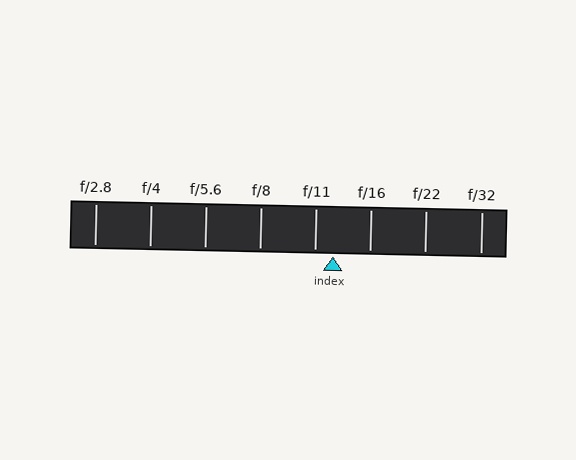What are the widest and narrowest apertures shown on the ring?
The widest aperture shown is f/2.8 and the narrowest is f/32.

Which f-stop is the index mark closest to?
The index mark is closest to f/11.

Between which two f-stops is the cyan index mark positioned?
The index mark is between f/11 and f/16.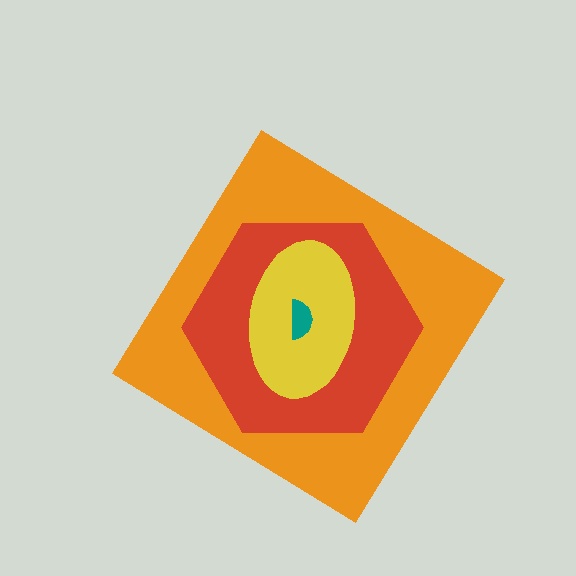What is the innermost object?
The teal semicircle.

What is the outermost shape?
The orange diamond.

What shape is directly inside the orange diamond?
The red hexagon.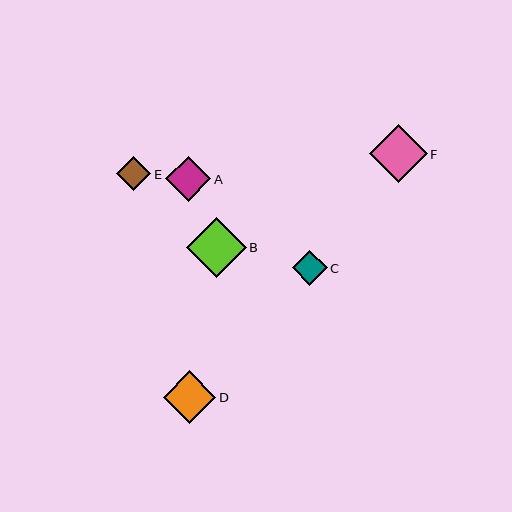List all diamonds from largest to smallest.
From largest to smallest: B, F, D, A, C, E.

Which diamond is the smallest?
Diamond E is the smallest with a size of approximately 34 pixels.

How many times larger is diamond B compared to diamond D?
Diamond B is approximately 1.1 times the size of diamond D.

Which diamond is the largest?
Diamond B is the largest with a size of approximately 60 pixels.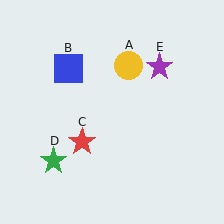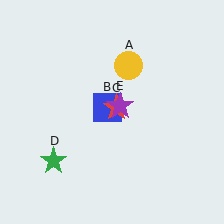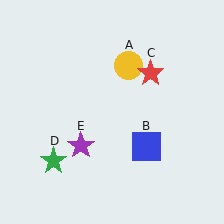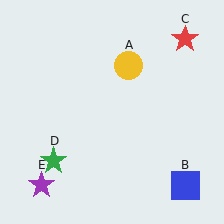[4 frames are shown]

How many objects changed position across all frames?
3 objects changed position: blue square (object B), red star (object C), purple star (object E).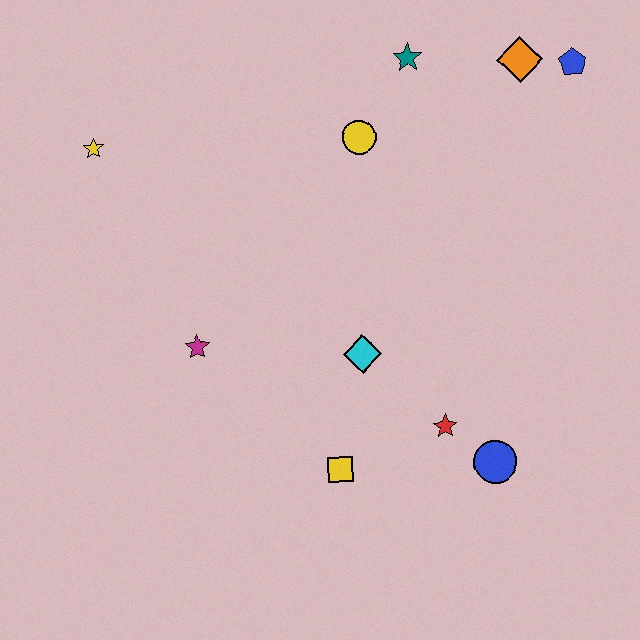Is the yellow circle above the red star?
Yes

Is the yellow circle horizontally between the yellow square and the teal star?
Yes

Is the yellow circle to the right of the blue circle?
No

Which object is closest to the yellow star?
The magenta star is closest to the yellow star.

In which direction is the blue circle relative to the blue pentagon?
The blue circle is below the blue pentagon.